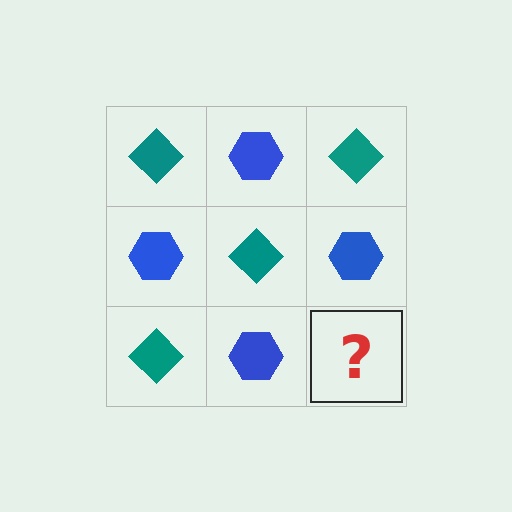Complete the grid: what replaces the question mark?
The question mark should be replaced with a teal diamond.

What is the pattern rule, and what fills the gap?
The rule is that it alternates teal diamond and blue hexagon in a checkerboard pattern. The gap should be filled with a teal diamond.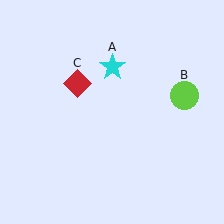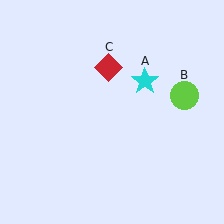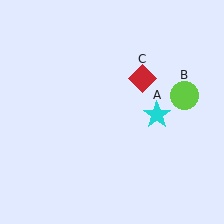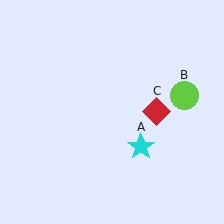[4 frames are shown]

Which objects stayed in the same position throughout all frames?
Lime circle (object B) remained stationary.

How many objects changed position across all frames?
2 objects changed position: cyan star (object A), red diamond (object C).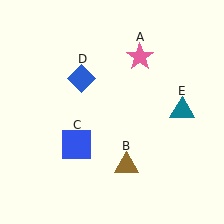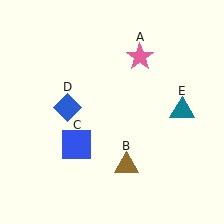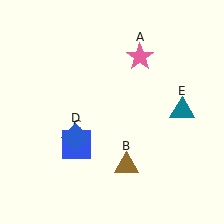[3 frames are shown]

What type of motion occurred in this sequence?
The blue diamond (object D) rotated counterclockwise around the center of the scene.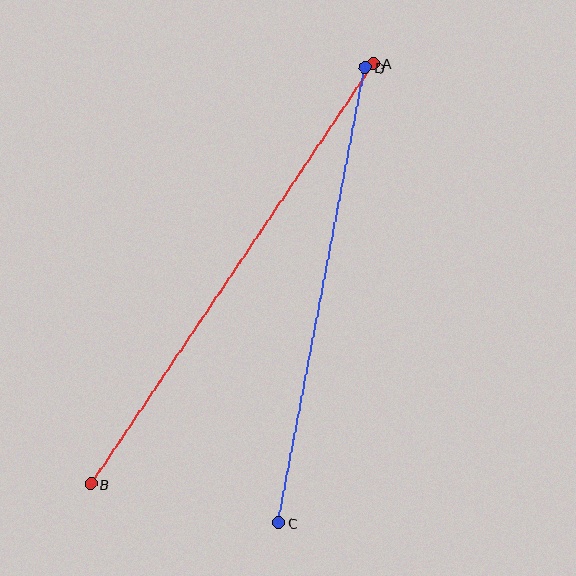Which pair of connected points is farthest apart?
Points A and B are farthest apart.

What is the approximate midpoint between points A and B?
The midpoint is at approximately (232, 273) pixels.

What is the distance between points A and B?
The distance is approximately 506 pixels.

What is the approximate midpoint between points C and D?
The midpoint is at approximately (322, 295) pixels.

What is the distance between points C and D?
The distance is approximately 463 pixels.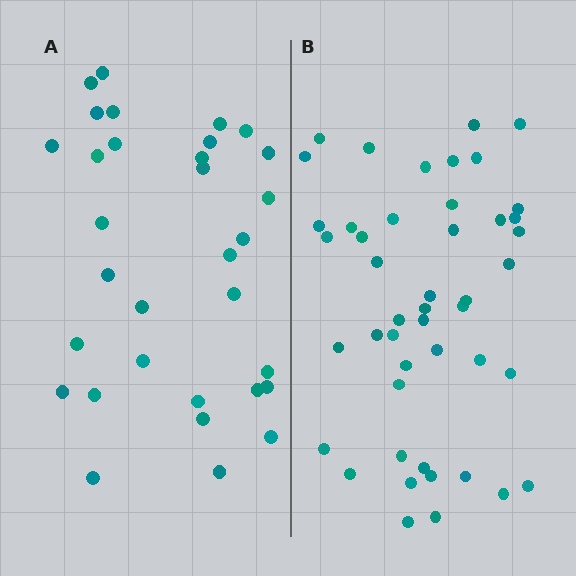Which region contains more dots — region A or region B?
Region B (the right region) has more dots.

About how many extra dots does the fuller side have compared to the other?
Region B has approximately 15 more dots than region A.